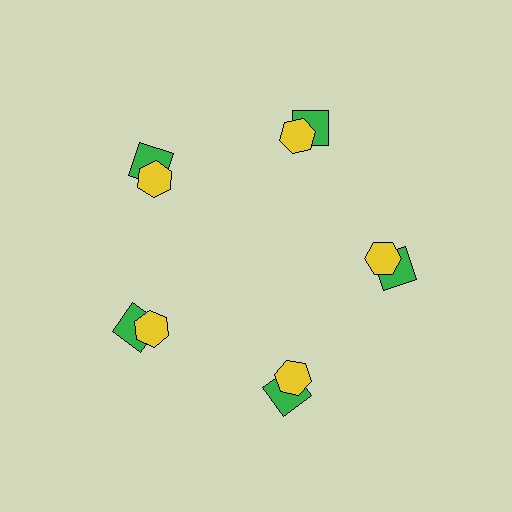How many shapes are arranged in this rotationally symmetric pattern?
There are 10 shapes, arranged in 5 groups of 2.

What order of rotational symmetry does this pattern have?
This pattern has 5-fold rotational symmetry.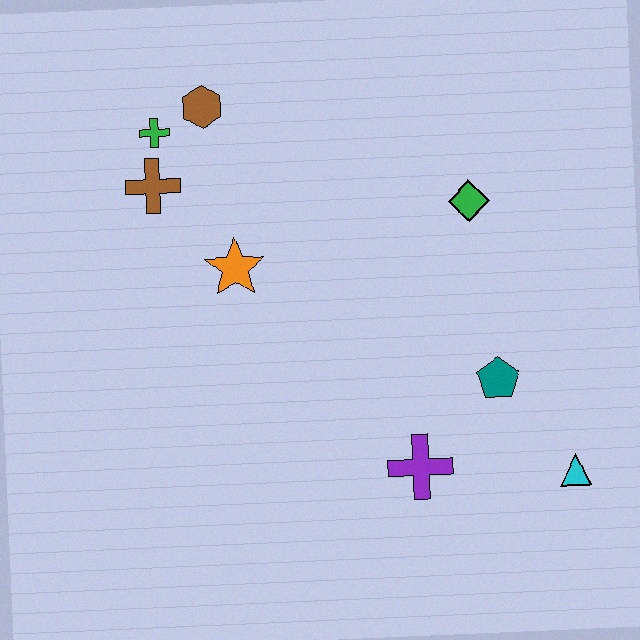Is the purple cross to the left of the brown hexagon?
No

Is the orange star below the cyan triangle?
No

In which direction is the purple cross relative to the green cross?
The purple cross is below the green cross.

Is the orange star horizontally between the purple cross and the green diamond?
No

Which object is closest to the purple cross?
The teal pentagon is closest to the purple cross.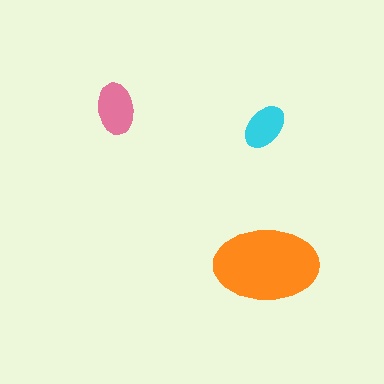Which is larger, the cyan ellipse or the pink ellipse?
The pink one.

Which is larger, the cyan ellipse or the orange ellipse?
The orange one.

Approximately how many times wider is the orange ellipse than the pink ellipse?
About 2 times wider.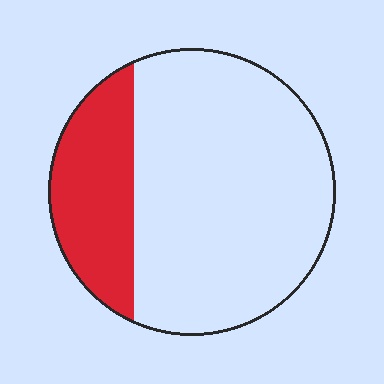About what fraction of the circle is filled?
About one quarter (1/4).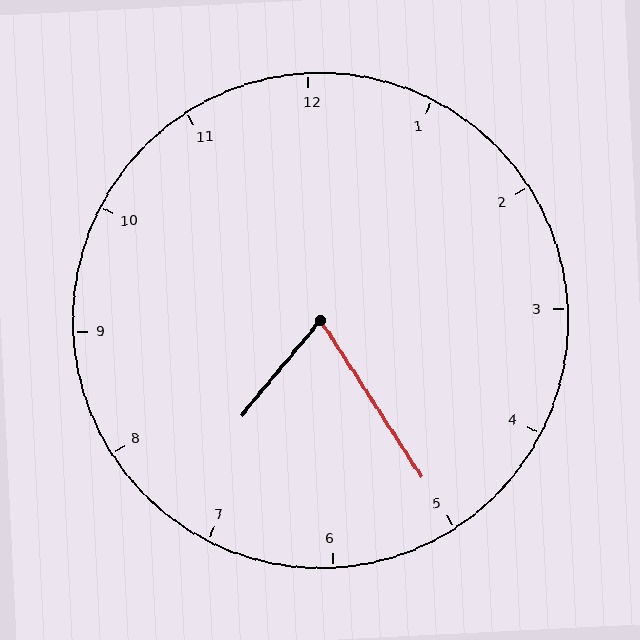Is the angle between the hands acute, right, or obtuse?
It is acute.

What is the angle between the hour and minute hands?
Approximately 72 degrees.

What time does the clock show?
7:25.